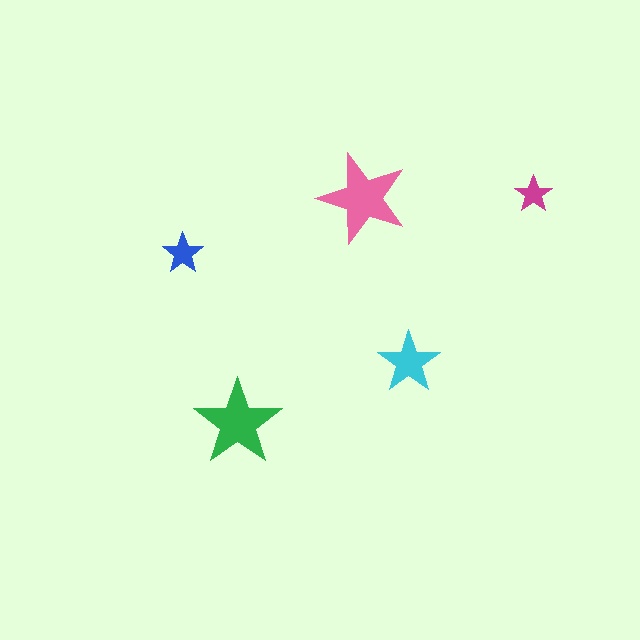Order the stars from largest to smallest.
the pink one, the green one, the cyan one, the blue one, the magenta one.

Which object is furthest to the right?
The magenta star is rightmost.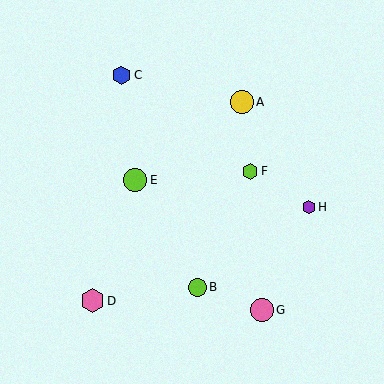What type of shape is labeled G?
Shape G is a pink circle.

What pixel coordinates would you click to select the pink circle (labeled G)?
Click at (262, 310) to select the pink circle G.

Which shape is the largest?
The pink hexagon (labeled D) is the largest.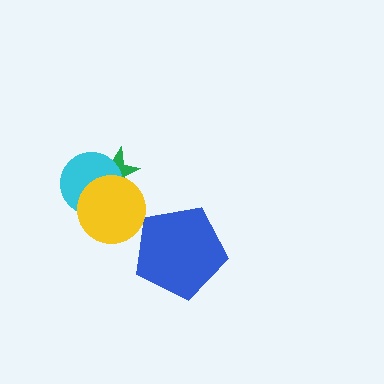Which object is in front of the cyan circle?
The yellow circle is in front of the cyan circle.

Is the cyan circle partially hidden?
Yes, it is partially covered by another shape.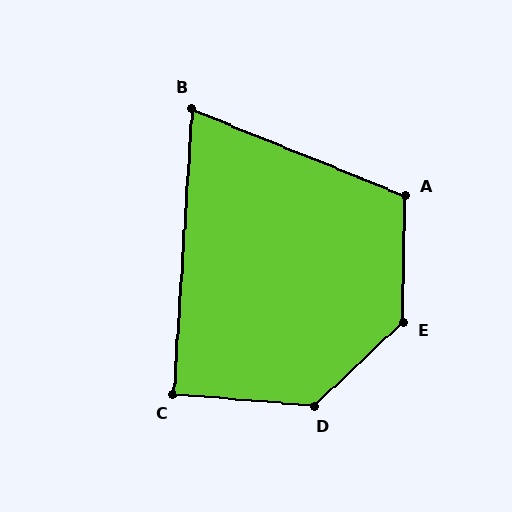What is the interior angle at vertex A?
Approximately 111 degrees (obtuse).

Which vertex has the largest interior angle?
E, at approximately 135 degrees.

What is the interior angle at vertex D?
Approximately 132 degrees (obtuse).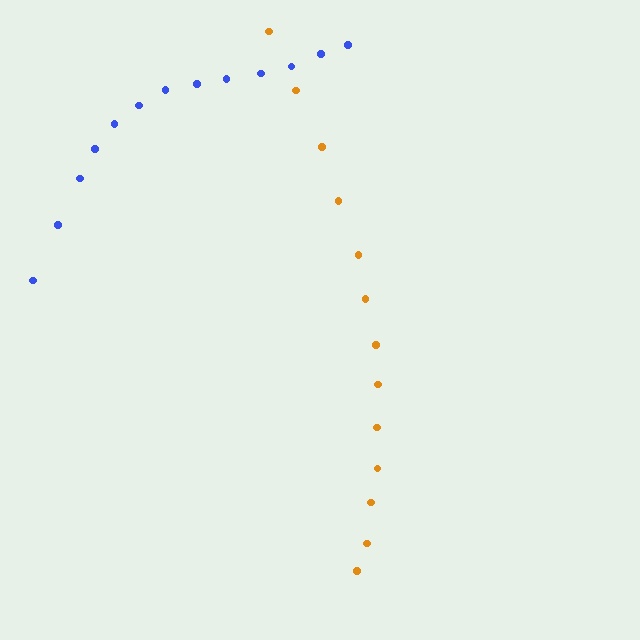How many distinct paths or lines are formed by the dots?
There are 2 distinct paths.